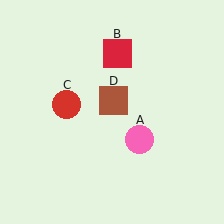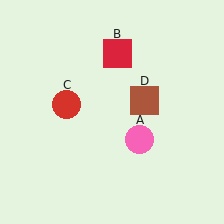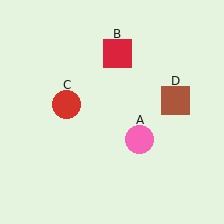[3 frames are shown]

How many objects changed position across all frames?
1 object changed position: brown square (object D).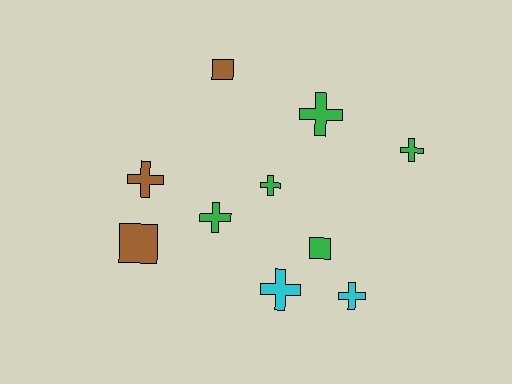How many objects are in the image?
There are 10 objects.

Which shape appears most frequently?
Cross, with 7 objects.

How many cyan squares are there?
There are no cyan squares.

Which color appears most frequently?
Green, with 5 objects.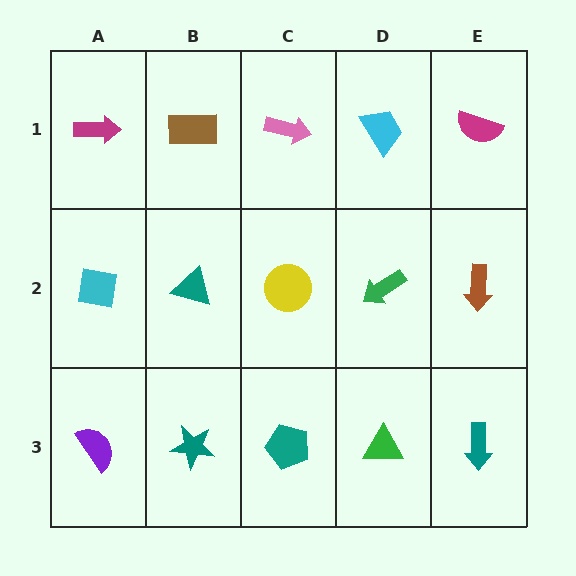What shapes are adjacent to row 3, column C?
A yellow circle (row 2, column C), a teal star (row 3, column B), a green triangle (row 3, column D).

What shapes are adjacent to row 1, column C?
A yellow circle (row 2, column C), a brown rectangle (row 1, column B), a cyan trapezoid (row 1, column D).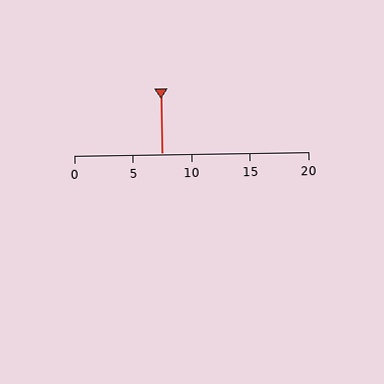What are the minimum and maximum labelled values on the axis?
The axis runs from 0 to 20.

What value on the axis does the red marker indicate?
The marker indicates approximately 7.5.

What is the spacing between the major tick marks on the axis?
The major ticks are spaced 5 apart.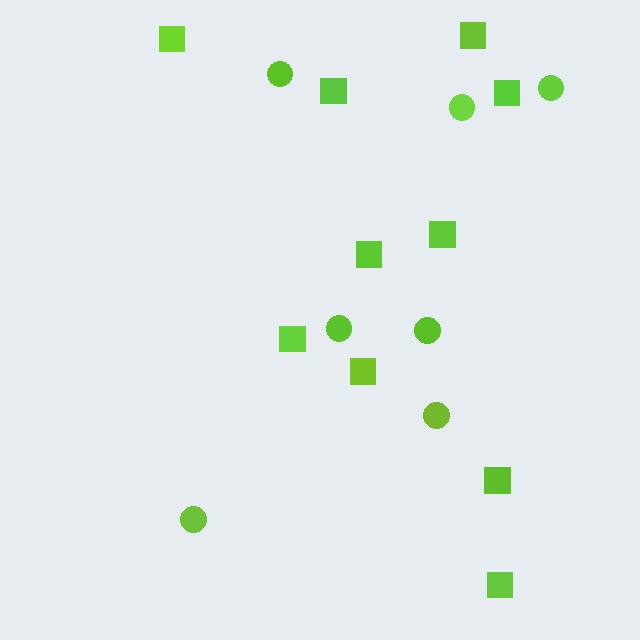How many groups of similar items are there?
There are 2 groups: one group of circles (7) and one group of squares (10).